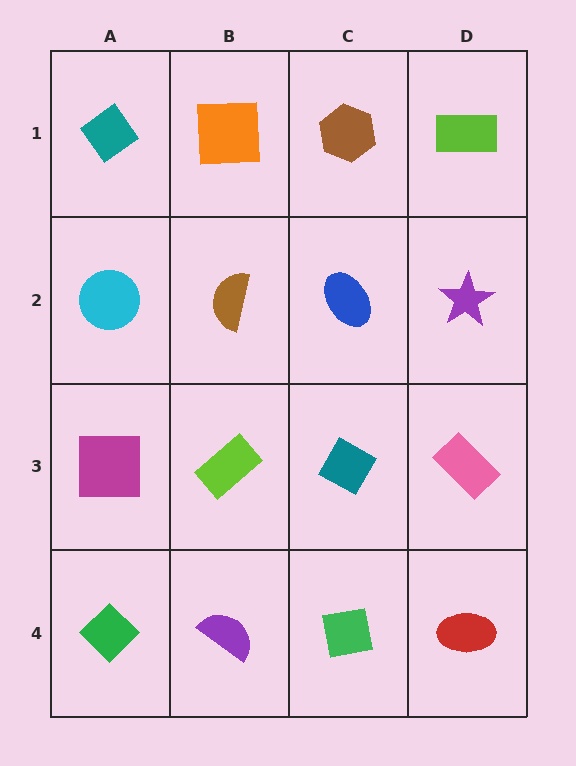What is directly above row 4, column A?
A magenta square.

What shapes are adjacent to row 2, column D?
A lime rectangle (row 1, column D), a pink rectangle (row 3, column D), a blue ellipse (row 2, column C).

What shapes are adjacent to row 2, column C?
A brown hexagon (row 1, column C), a teal diamond (row 3, column C), a brown semicircle (row 2, column B), a purple star (row 2, column D).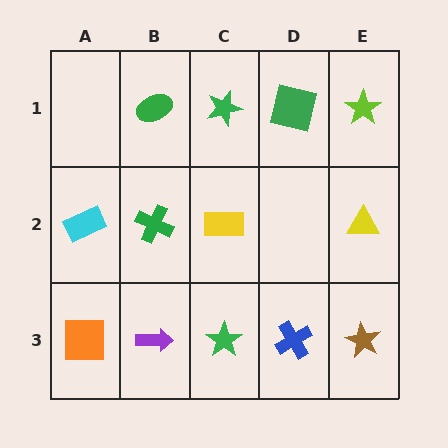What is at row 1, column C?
A green star.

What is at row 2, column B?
A green cross.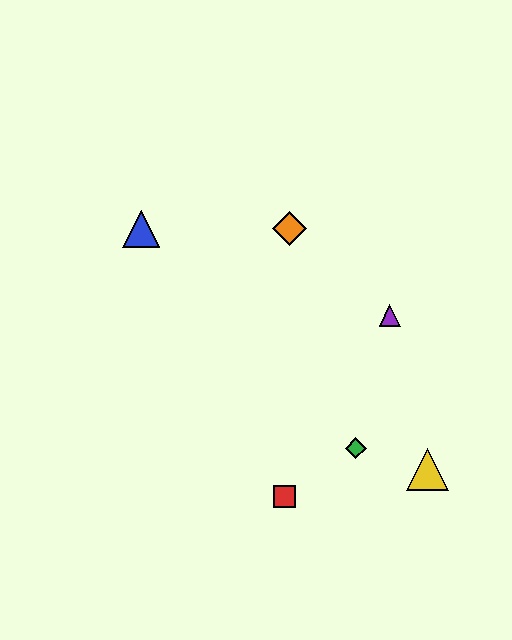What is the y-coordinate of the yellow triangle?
The yellow triangle is at y≈470.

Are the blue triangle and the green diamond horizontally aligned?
No, the blue triangle is at y≈229 and the green diamond is at y≈448.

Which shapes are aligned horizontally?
The blue triangle, the orange diamond are aligned horizontally.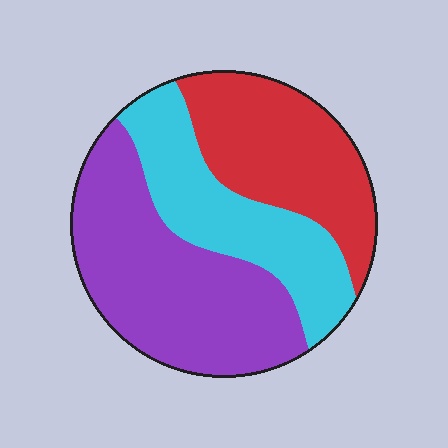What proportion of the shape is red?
Red takes up about one third (1/3) of the shape.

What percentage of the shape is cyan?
Cyan takes up about one quarter (1/4) of the shape.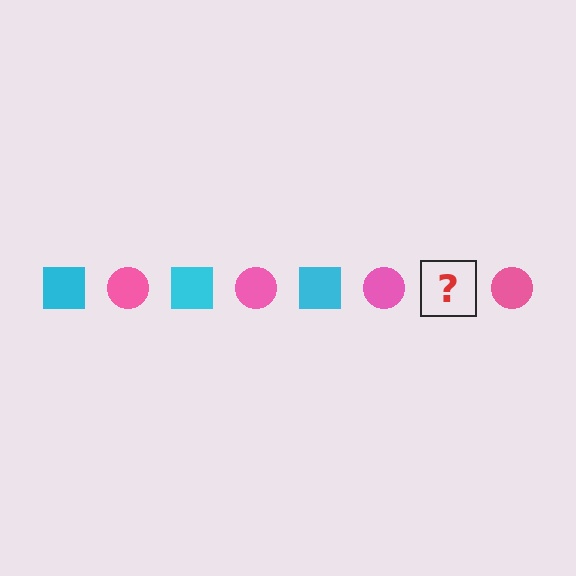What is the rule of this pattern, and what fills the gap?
The rule is that the pattern alternates between cyan square and pink circle. The gap should be filled with a cyan square.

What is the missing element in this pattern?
The missing element is a cyan square.